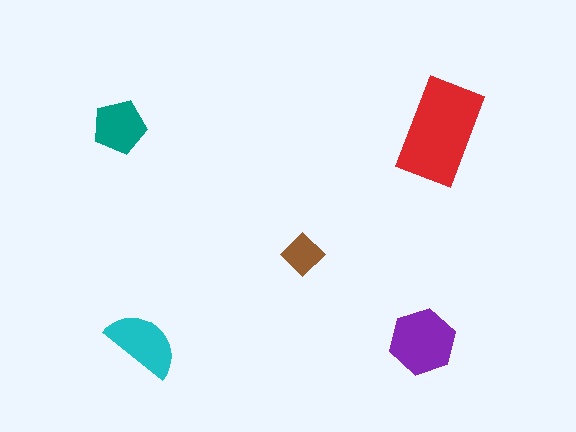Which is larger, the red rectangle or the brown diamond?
The red rectangle.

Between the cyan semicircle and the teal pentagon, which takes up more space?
The cyan semicircle.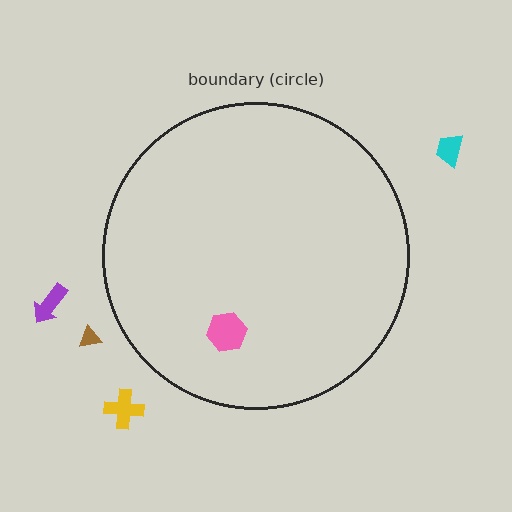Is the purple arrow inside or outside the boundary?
Outside.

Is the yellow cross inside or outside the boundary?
Outside.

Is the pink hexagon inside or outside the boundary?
Inside.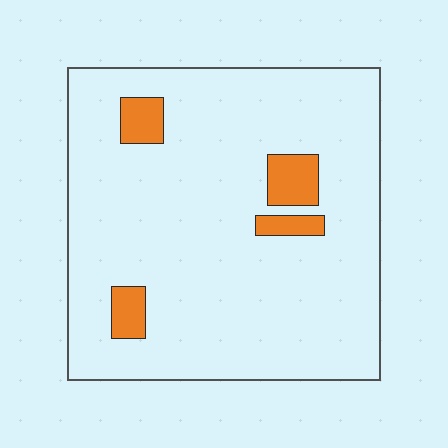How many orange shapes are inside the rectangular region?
4.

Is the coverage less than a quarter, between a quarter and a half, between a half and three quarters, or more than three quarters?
Less than a quarter.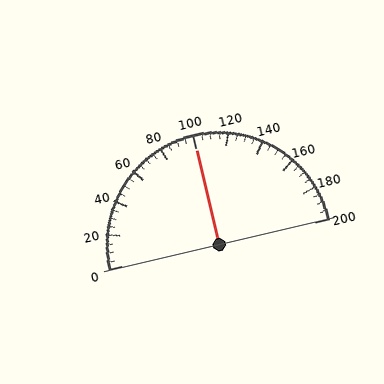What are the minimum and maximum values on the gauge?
The gauge ranges from 0 to 200.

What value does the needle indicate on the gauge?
The needle indicates approximately 100.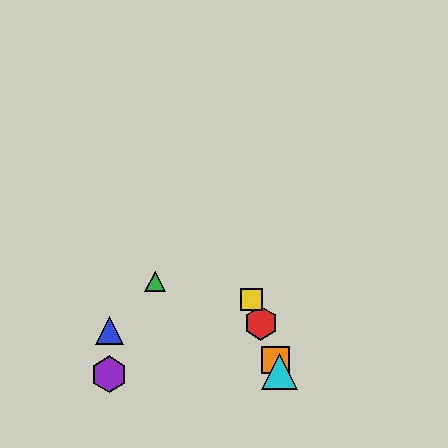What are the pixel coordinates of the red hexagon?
The red hexagon is at (261, 323).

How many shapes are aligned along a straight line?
4 shapes (the red hexagon, the yellow square, the orange square, the cyan triangle) are aligned along a straight line.